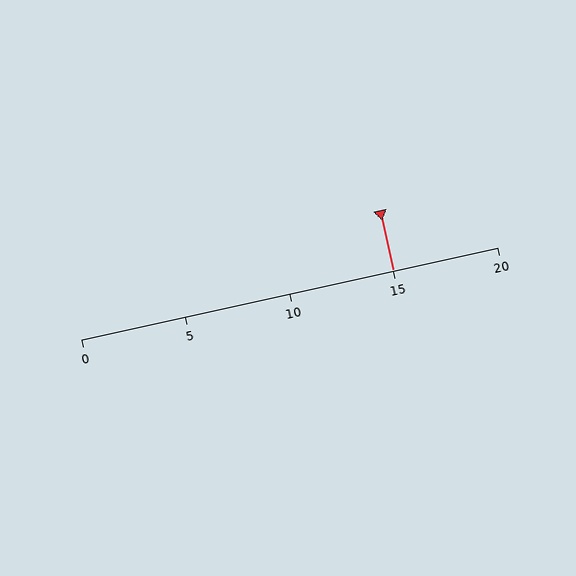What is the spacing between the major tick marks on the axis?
The major ticks are spaced 5 apart.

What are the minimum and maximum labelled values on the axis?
The axis runs from 0 to 20.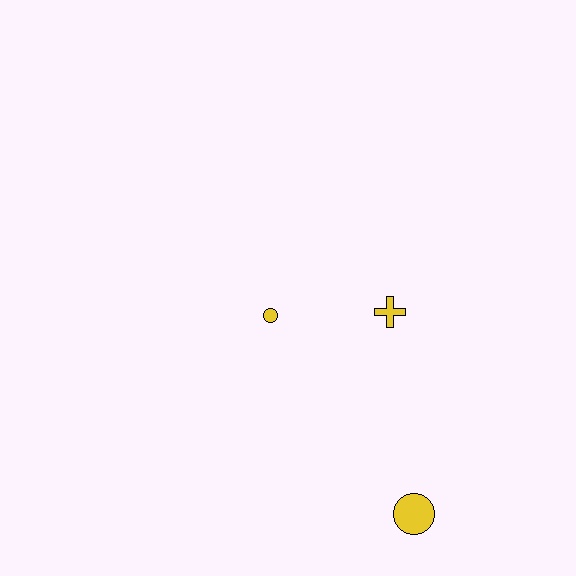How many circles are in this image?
There are 2 circles.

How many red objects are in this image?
There are no red objects.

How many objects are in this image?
There are 3 objects.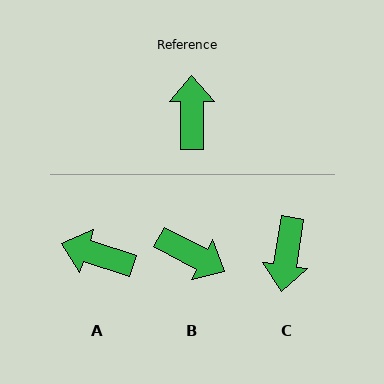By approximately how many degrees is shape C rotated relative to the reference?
Approximately 172 degrees counter-clockwise.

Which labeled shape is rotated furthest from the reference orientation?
C, about 172 degrees away.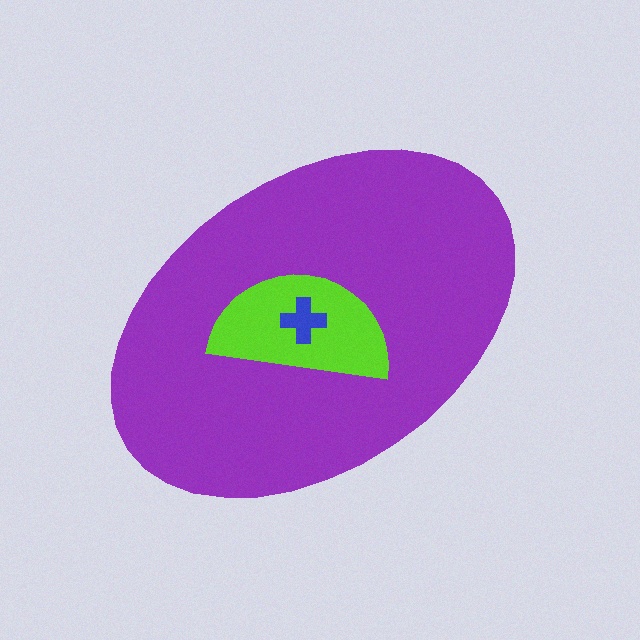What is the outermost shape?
The purple ellipse.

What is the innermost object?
The blue cross.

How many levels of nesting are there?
3.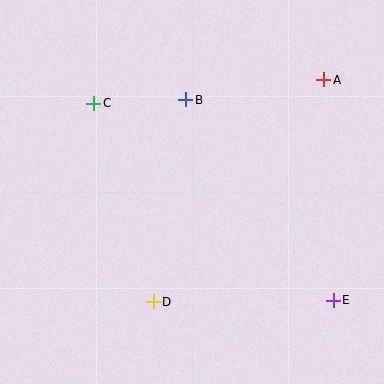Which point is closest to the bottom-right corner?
Point E is closest to the bottom-right corner.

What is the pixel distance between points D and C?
The distance between D and C is 207 pixels.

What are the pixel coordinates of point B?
Point B is at (186, 100).